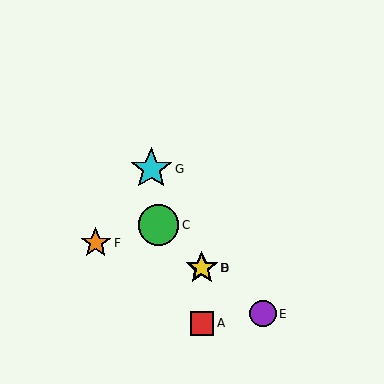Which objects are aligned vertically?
Objects A, B, D are aligned vertically.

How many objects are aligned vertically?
3 objects (A, B, D) are aligned vertically.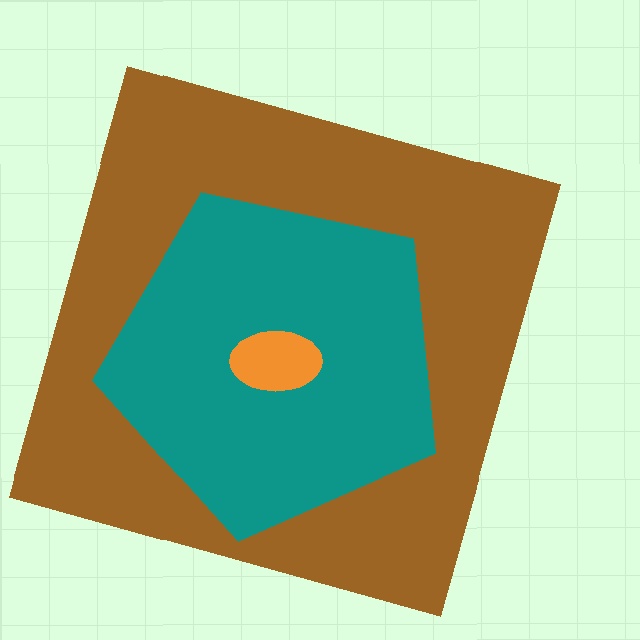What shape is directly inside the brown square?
The teal pentagon.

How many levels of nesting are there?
3.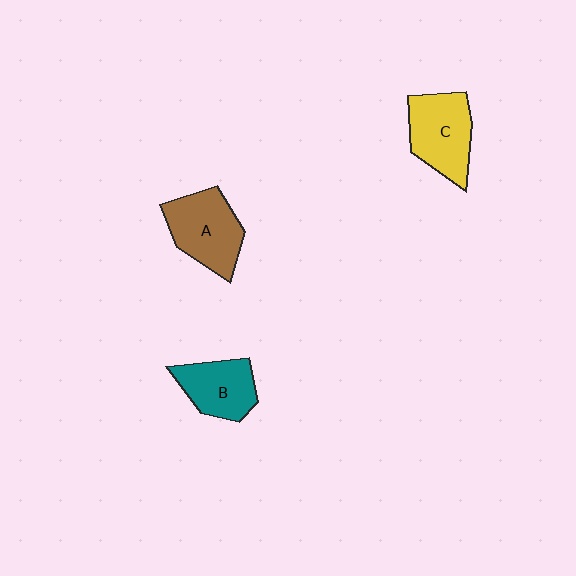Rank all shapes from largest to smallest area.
From largest to smallest: A (brown), C (yellow), B (teal).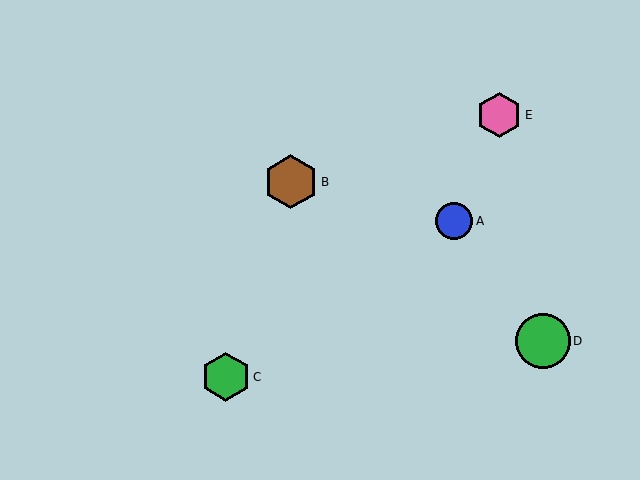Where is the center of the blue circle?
The center of the blue circle is at (454, 221).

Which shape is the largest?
The green circle (labeled D) is the largest.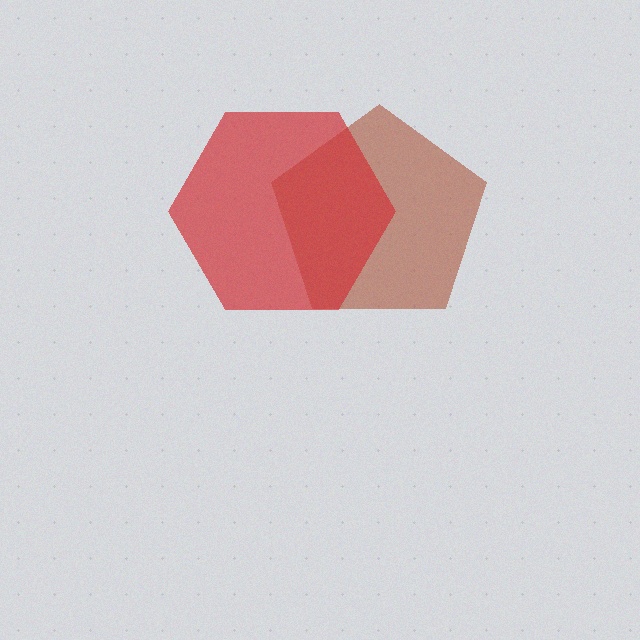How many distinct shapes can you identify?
There are 2 distinct shapes: a brown pentagon, a red hexagon.